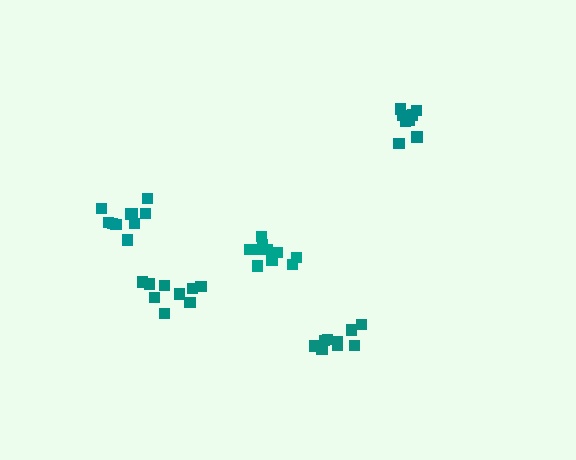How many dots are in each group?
Group 1: 9 dots, Group 2: 10 dots, Group 3: 8 dots, Group 4: 9 dots, Group 5: 10 dots (46 total).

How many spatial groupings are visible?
There are 5 spatial groupings.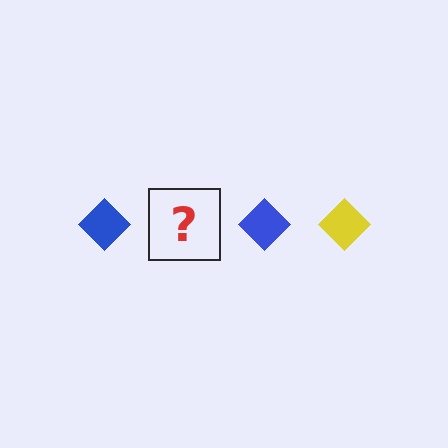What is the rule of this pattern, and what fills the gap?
The rule is that the pattern cycles through blue, yellow diamonds. The gap should be filled with a yellow diamond.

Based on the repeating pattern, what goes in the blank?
The blank should be a yellow diamond.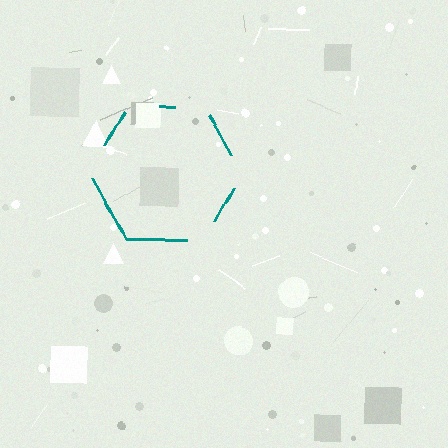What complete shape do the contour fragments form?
The contour fragments form a hexagon.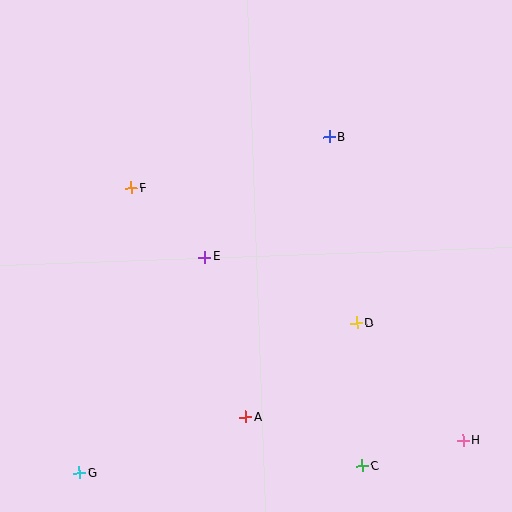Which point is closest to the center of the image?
Point E at (205, 257) is closest to the center.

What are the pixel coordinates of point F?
Point F is at (131, 188).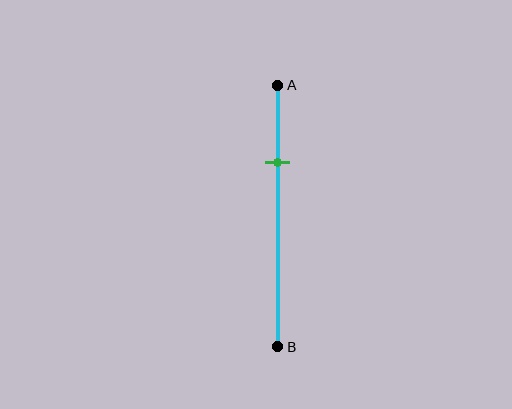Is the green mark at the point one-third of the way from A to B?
No, the mark is at about 30% from A, not at the 33% one-third point.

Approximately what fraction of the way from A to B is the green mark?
The green mark is approximately 30% of the way from A to B.